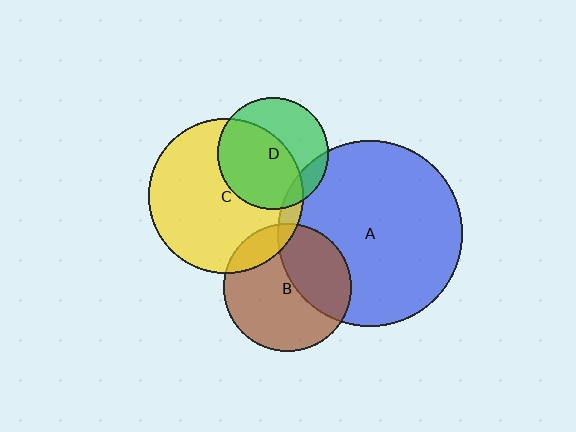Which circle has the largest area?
Circle A (blue).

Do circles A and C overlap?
Yes.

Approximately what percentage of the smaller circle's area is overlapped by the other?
Approximately 5%.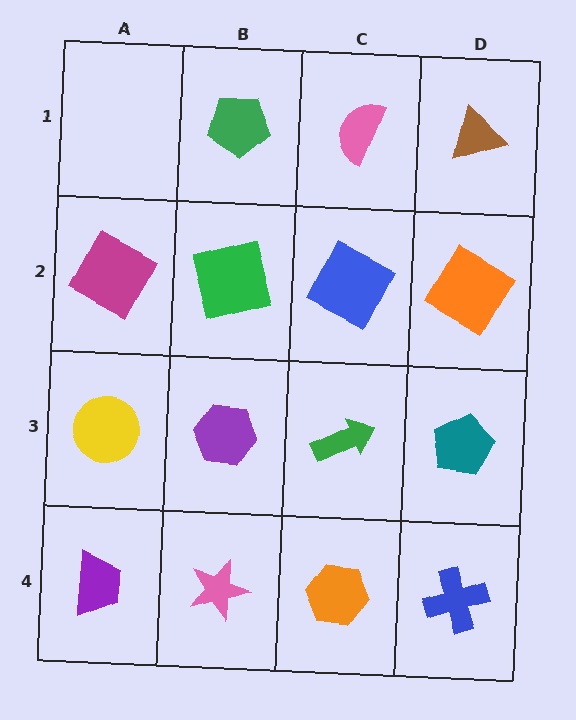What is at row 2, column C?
A blue square.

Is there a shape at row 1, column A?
No, that cell is empty.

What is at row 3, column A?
A yellow circle.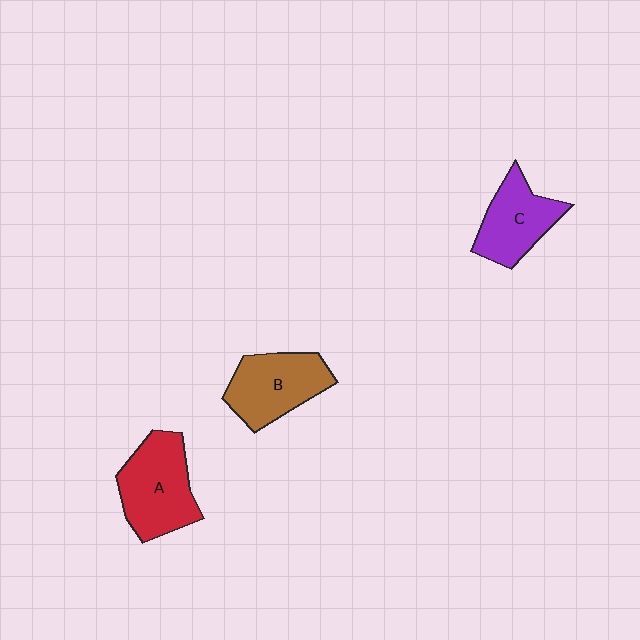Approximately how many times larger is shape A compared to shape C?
Approximately 1.3 times.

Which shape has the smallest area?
Shape C (purple).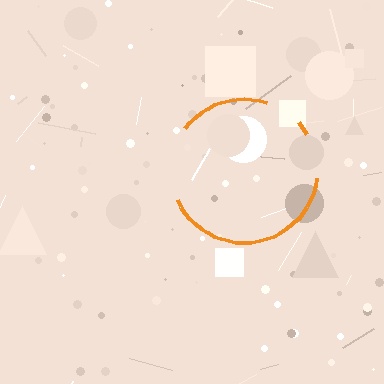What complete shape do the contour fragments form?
The contour fragments form a circle.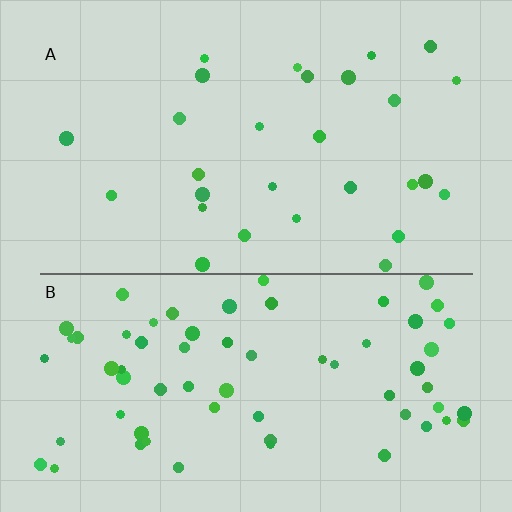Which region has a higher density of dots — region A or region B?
B (the bottom).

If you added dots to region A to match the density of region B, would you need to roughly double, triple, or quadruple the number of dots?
Approximately double.